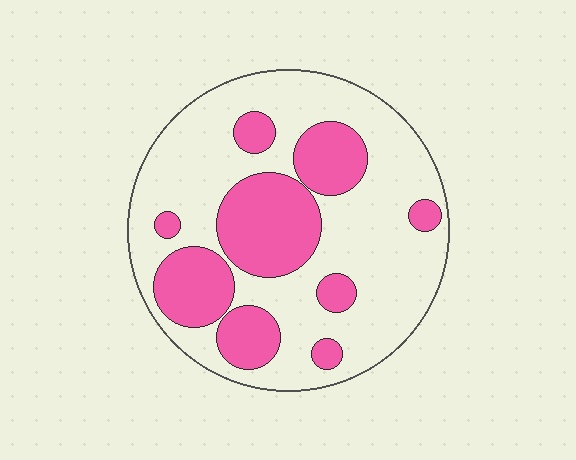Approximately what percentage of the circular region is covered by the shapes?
Approximately 35%.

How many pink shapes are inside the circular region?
9.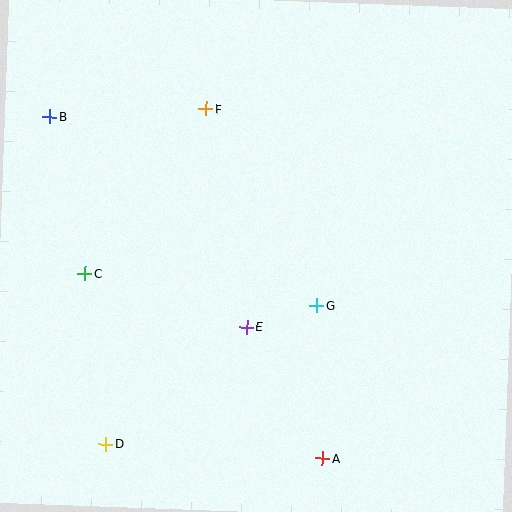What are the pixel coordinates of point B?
Point B is at (50, 117).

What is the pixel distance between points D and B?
The distance between D and B is 332 pixels.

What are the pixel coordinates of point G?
Point G is at (317, 306).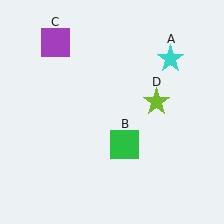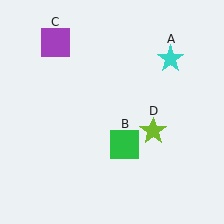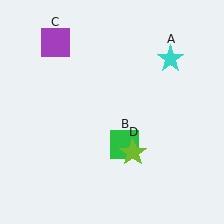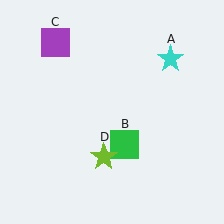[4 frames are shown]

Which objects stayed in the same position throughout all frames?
Cyan star (object A) and green square (object B) and purple square (object C) remained stationary.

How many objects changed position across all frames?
1 object changed position: lime star (object D).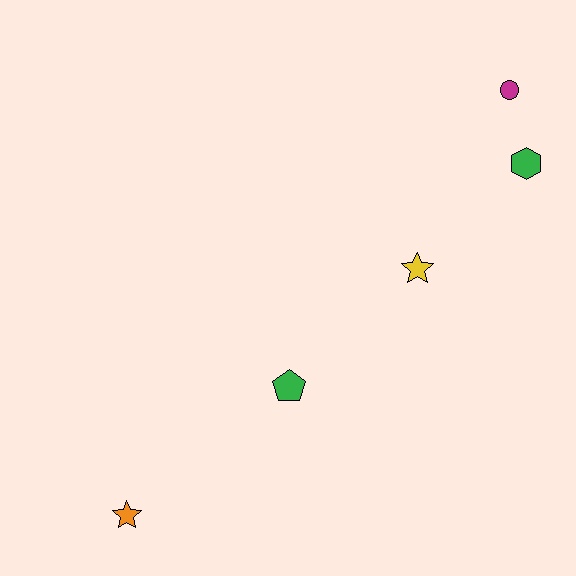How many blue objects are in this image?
There are no blue objects.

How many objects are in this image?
There are 5 objects.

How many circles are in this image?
There is 1 circle.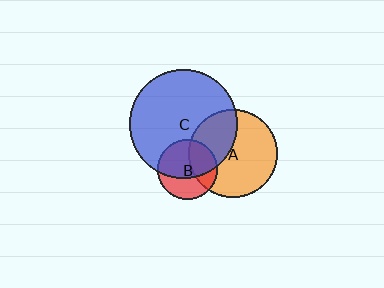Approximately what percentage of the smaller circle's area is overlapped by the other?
Approximately 35%.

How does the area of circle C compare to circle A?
Approximately 1.5 times.